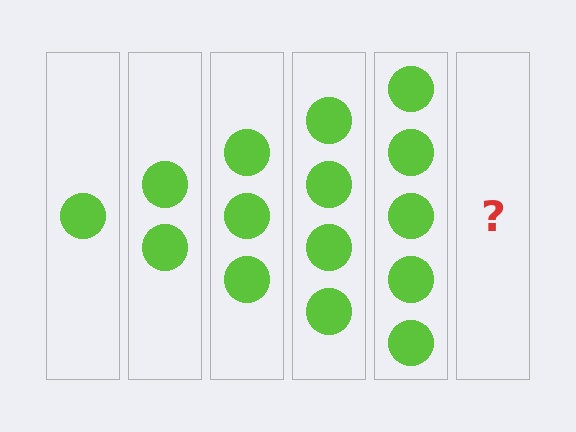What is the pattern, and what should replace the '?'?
The pattern is that each step adds one more circle. The '?' should be 6 circles.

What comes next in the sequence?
The next element should be 6 circles.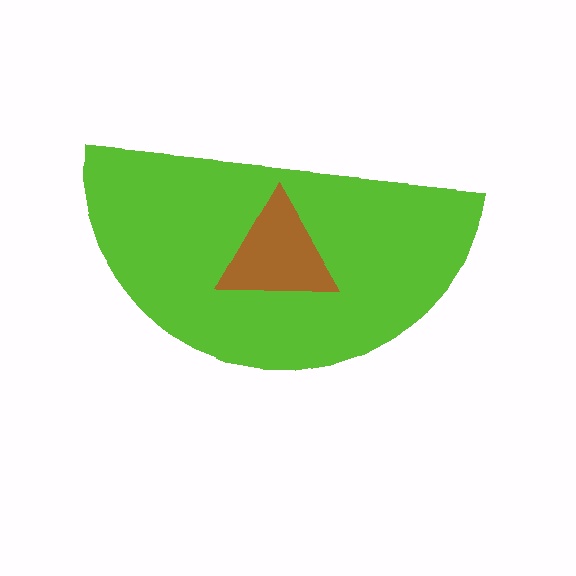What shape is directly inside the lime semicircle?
The brown triangle.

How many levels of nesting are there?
2.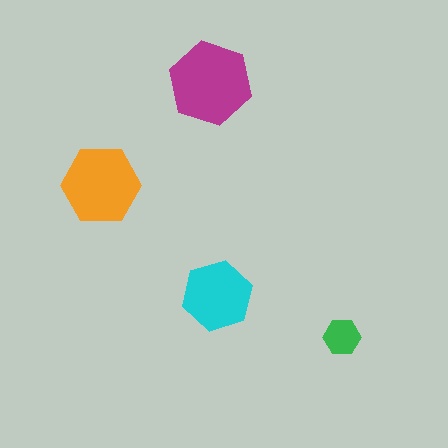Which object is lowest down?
The green hexagon is bottommost.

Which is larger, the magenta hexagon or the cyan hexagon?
The magenta one.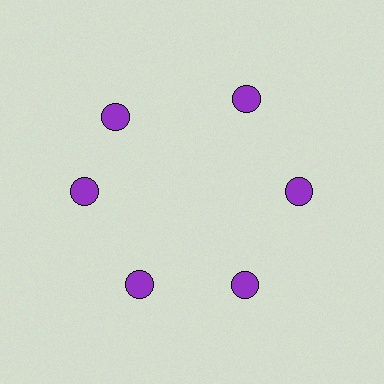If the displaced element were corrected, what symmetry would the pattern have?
It would have 6-fold rotational symmetry — the pattern would map onto itself every 60 degrees.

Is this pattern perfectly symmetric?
No. The 6 purple circles are arranged in a ring, but one element near the 11 o'clock position is rotated out of alignment along the ring, breaking the 6-fold rotational symmetry.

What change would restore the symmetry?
The symmetry would be restored by rotating it back into even spacing with its neighbors so that all 6 circles sit at equal angles and equal distance from the center.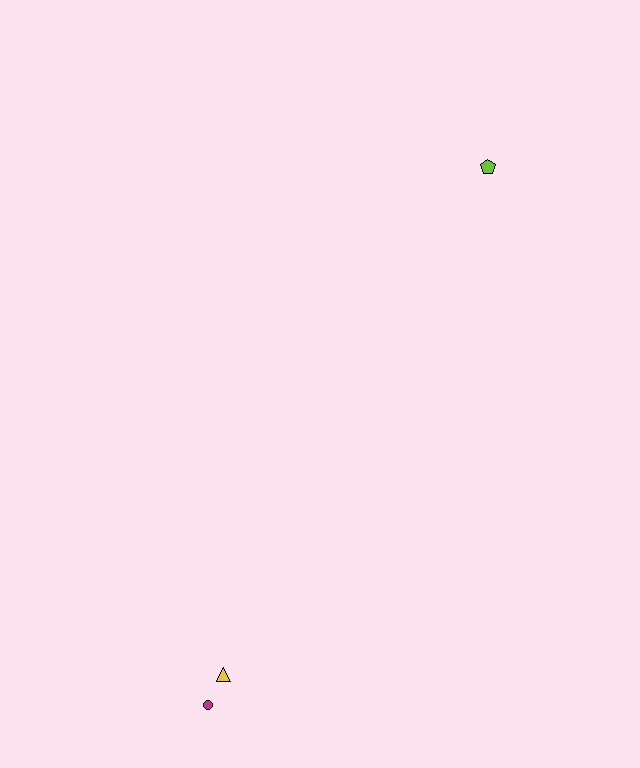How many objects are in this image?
There are 3 objects.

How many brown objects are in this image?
There are no brown objects.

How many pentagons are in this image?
There is 1 pentagon.